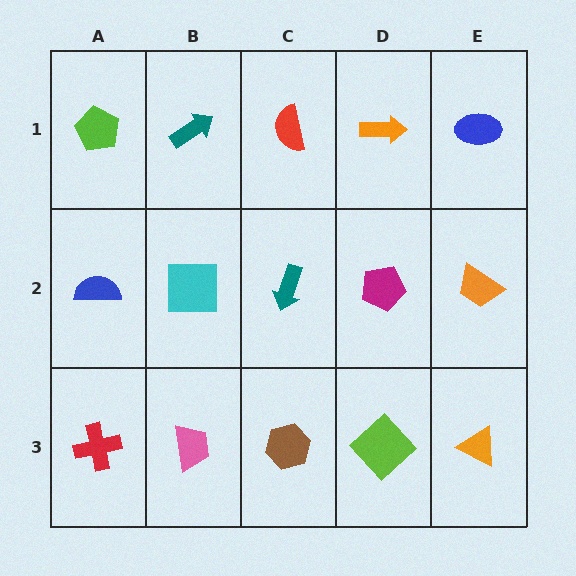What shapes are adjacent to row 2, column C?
A red semicircle (row 1, column C), a brown hexagon (row 3, column C), a cyan square (row 2, column B), a magenta pentagon (row 2, column D).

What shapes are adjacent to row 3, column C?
A teal arrow (row 2, column C), a pink trapezoid (row 3, column B), a lime diamond (row 3, column D).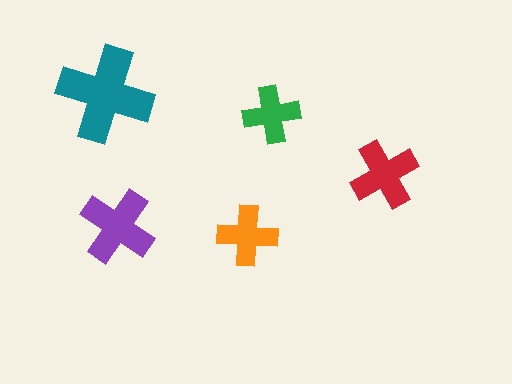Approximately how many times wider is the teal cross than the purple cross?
About 1.5 times wider.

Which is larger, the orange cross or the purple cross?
The purple one.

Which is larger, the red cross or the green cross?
The red one.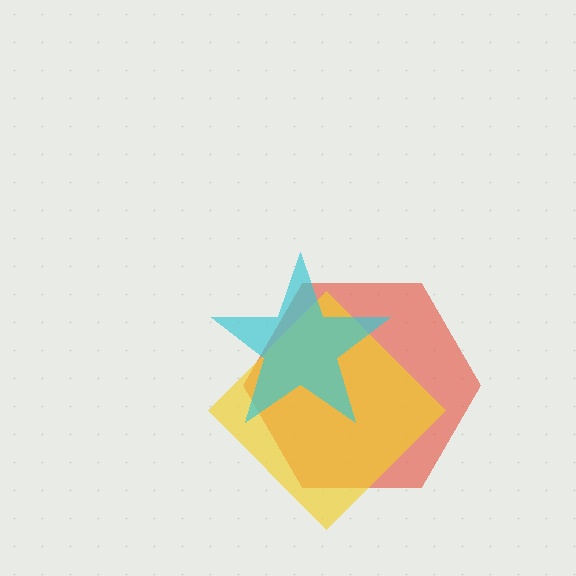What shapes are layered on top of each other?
The layered shapes are: a red hexagon, a yellow diamond, a cyan star.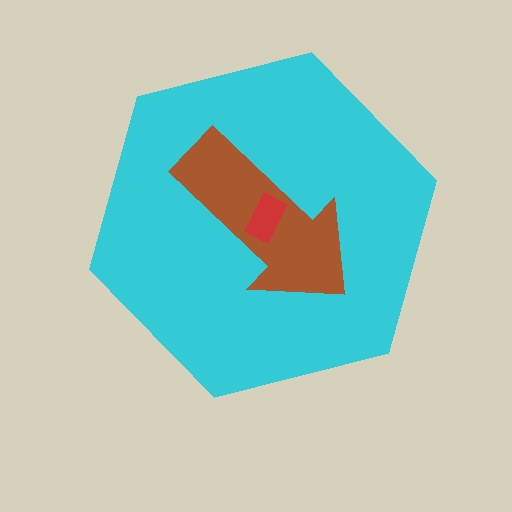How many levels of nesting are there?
3.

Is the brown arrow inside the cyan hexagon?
Yes.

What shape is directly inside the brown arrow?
The red rectangle.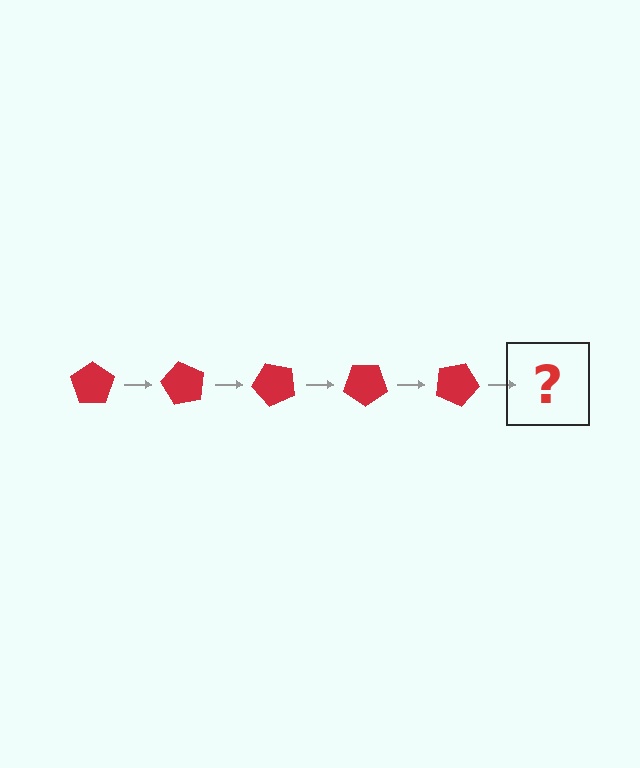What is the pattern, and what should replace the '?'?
The pattern is that the pentagon rotates 60 degrees each step. The '?' should be a red pentagon rotated 300 degrees.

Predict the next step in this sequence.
The next step is a red pentagon rotated 300 degrees.